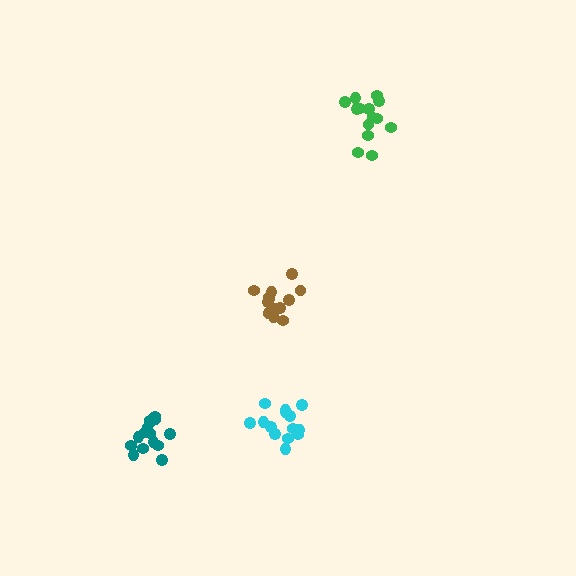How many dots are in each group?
Group 1: 15 dots, Group 2: 15 dots, Group 3: 14 dots, Group 4: 15 dots (59 total).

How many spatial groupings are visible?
There are 4 spatial groupings.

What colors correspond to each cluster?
The clusters are colored: brown, cyan, green, teal.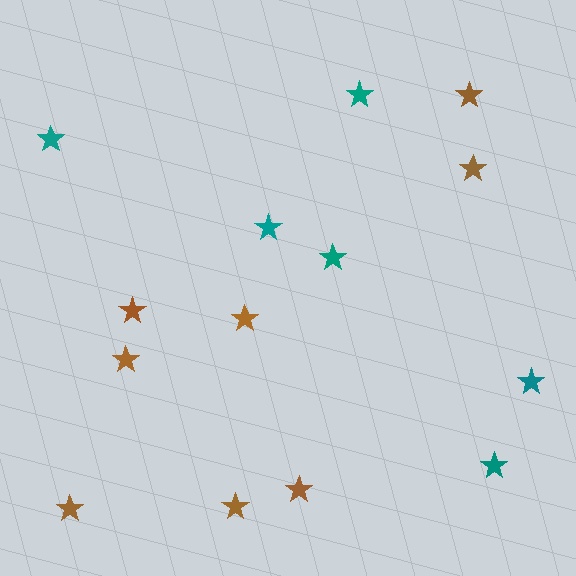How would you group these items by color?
There are 2 groups: one group of brown stars (8) and one group of teal stars (6).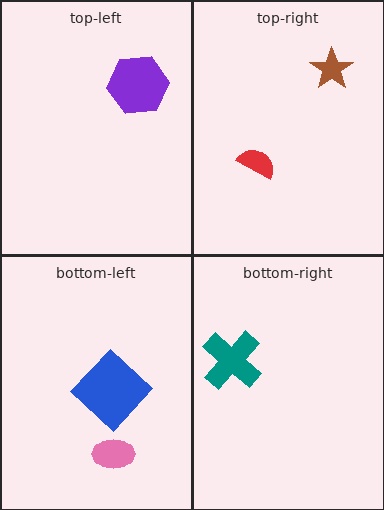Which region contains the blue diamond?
The bottom-left region.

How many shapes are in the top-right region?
2.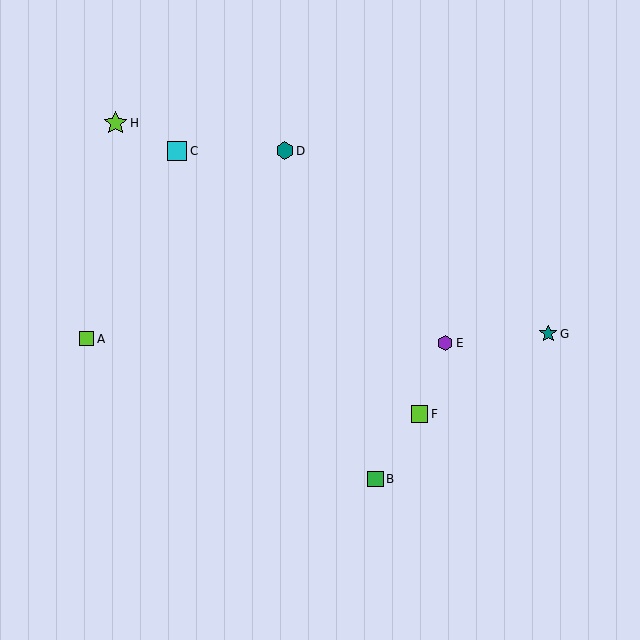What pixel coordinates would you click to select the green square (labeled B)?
Click at (375, 479) to select the green square B.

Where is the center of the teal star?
The center of the teal star is at (548, 334).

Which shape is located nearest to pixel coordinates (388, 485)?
The green square (labeled B) at (375, 479) is nearest to that location.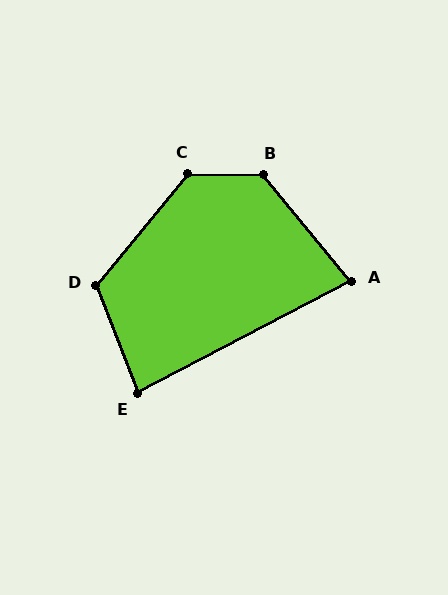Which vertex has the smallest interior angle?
A, at approximately 78 degrees.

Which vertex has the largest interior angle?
B, at approximately 131 degrees.